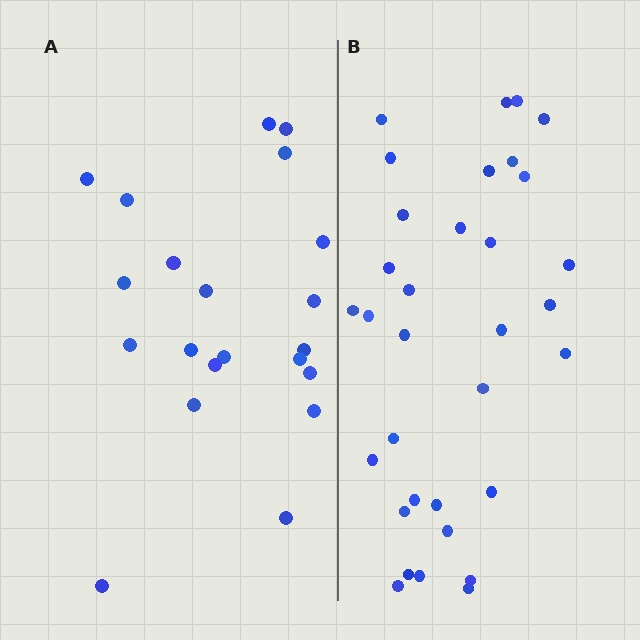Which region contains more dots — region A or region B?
Region B (the right region) has more dots.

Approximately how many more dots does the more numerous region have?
Region B has roughly 12 or so more dots than region A.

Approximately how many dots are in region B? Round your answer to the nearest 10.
About 30 dots. (The exact count is 33, which rounds to 30.)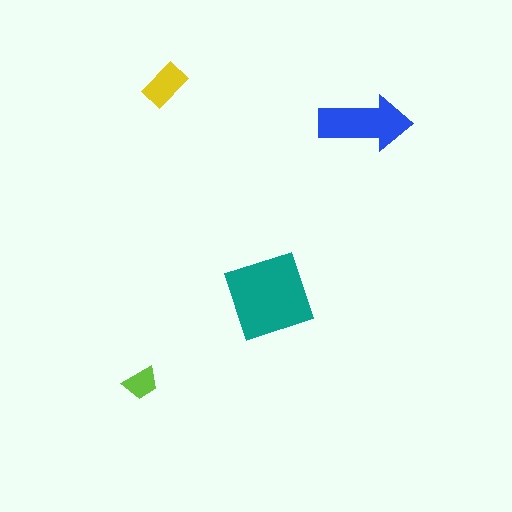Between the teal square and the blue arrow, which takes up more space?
The teal square.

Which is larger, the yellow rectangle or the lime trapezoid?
The yellow rectangle.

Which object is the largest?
The teal square.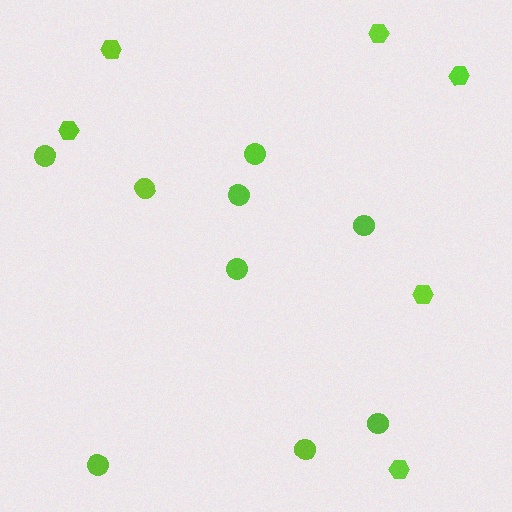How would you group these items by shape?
There are 2 groups: one group of hexagons (6) and one group of circles (9).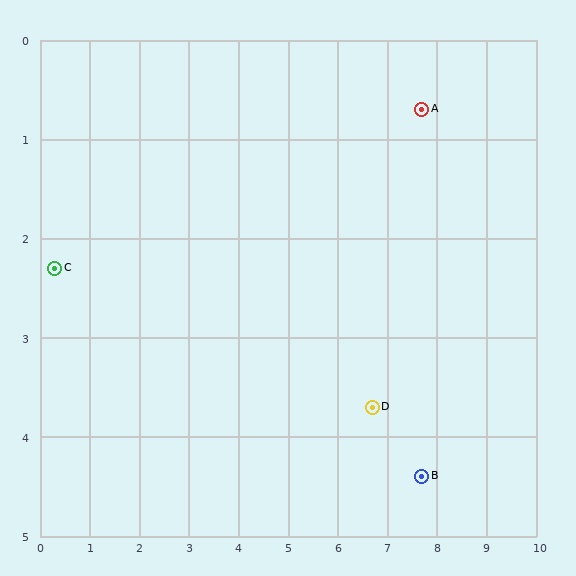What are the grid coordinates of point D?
Point D is at approximately (6.7, 3.7).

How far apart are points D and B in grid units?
Points D and B are about 1.2 grid units apart.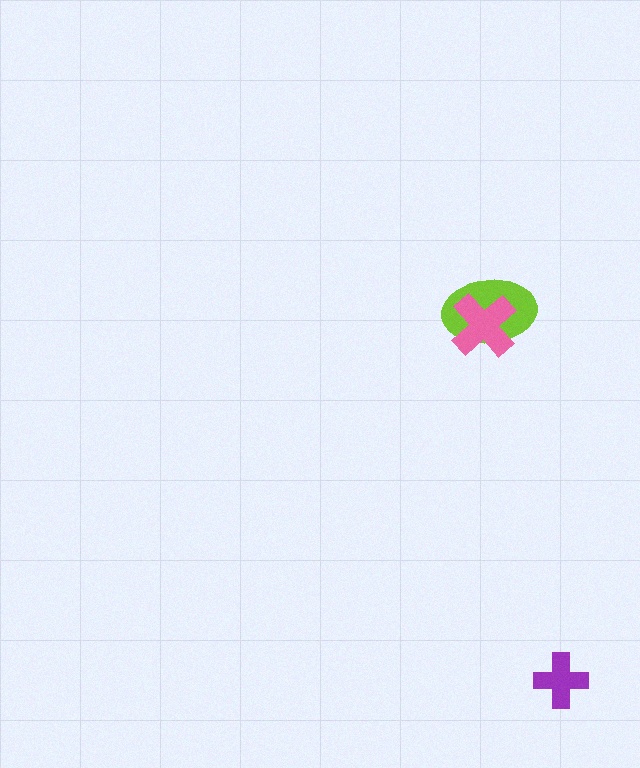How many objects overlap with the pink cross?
1 object overlaps with the pink cross.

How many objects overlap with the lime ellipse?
1 object overlaps with the lime ellipse.